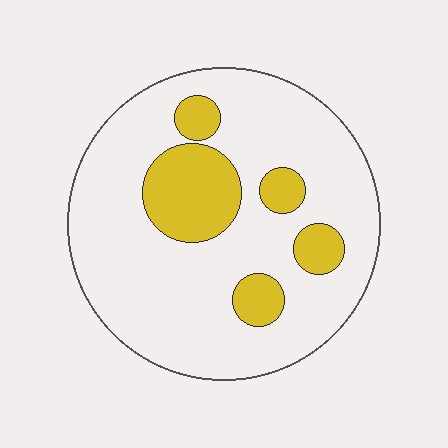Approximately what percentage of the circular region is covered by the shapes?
Approximately 20%.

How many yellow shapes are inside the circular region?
5.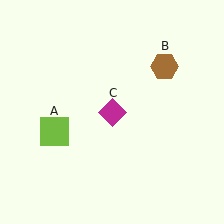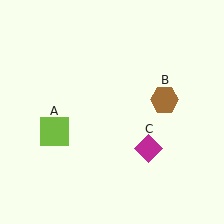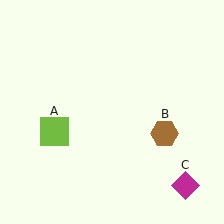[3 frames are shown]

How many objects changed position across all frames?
2 objects changed position: brown hexagon (object B), magenta diamond (object C).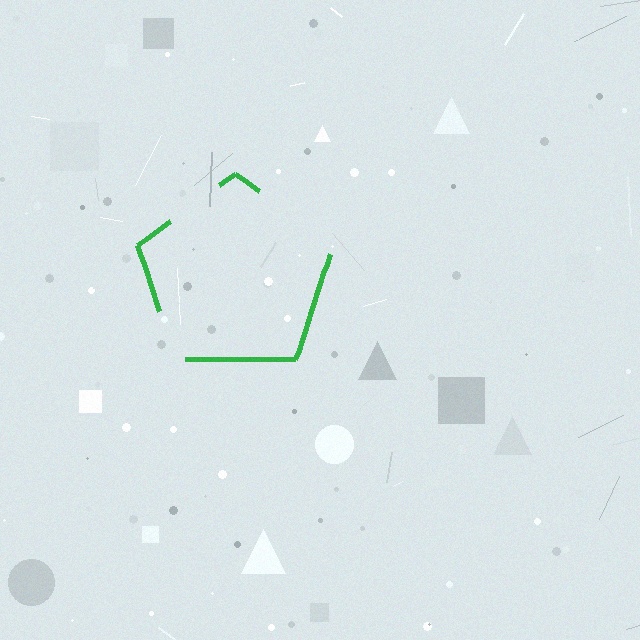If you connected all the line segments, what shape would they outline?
They would outline a pentagon.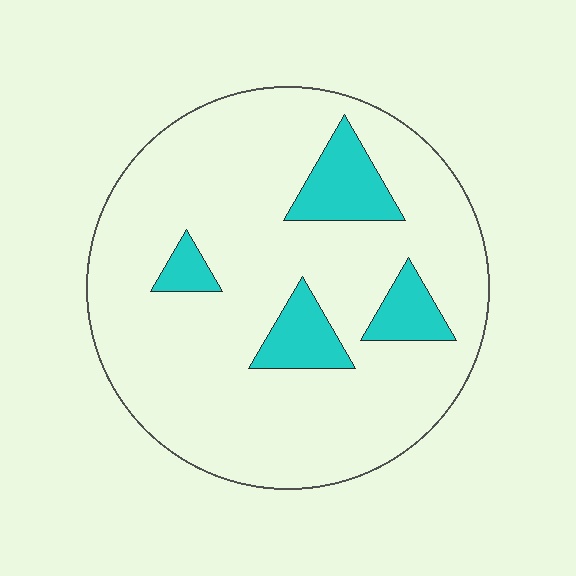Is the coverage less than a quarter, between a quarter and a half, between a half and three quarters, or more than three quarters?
Less than a quarter.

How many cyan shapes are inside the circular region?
4.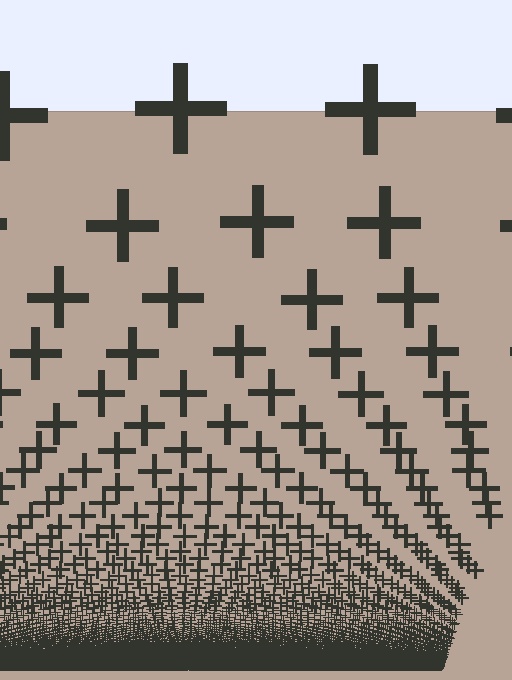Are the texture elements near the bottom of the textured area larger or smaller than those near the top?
Smaller. The gradient is inverted — elements near the bottom are smaller and denser.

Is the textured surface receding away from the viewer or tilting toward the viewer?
The surface appears to tilt toward the viewer. Texture elements get larger and sparser toward the top.